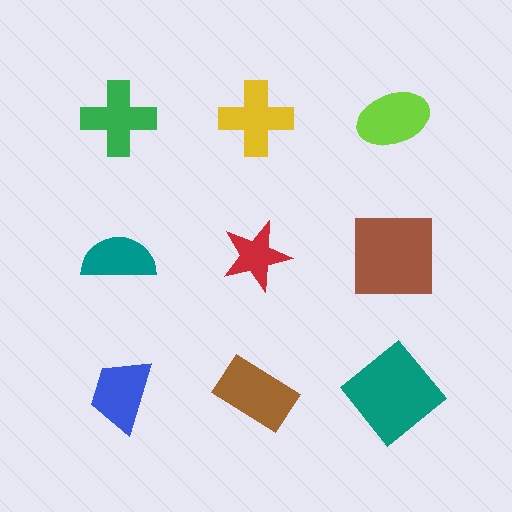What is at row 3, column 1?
A blue trapezoid.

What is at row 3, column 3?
A teal diamond.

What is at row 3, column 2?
A brown rectangle.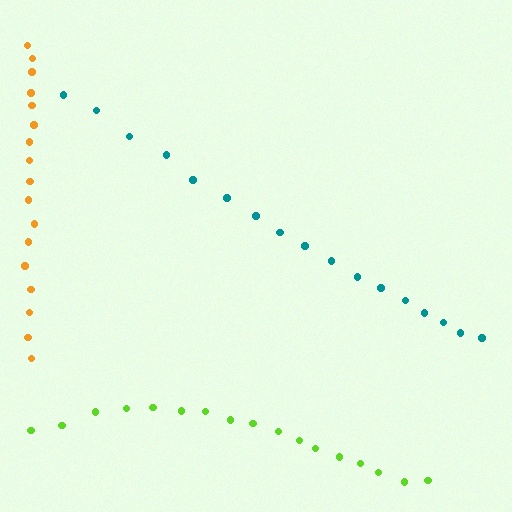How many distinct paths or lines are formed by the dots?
There are 3 distinct paths.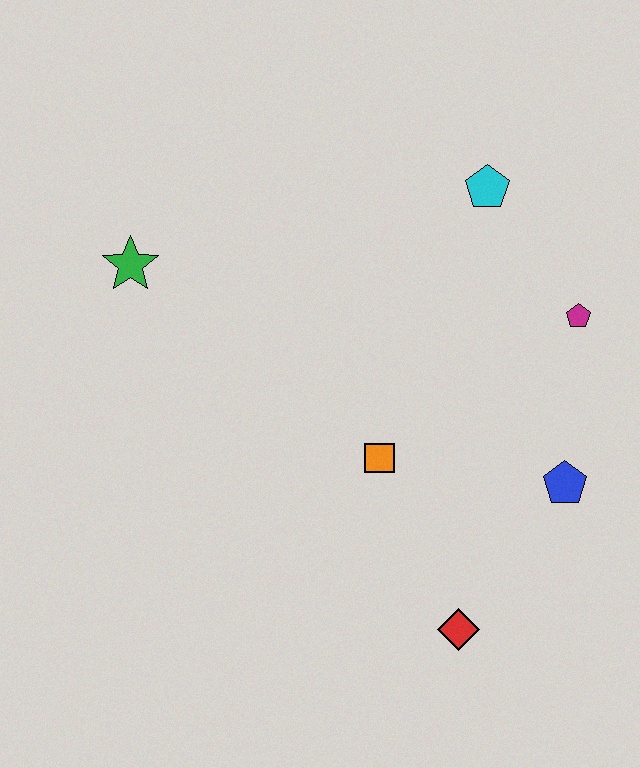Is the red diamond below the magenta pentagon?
Yes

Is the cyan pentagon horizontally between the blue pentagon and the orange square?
Yes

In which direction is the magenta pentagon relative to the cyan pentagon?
The magenta pentagon is below the cyan pentagon.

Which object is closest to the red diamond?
The blue pentagon is closest to the red diamond.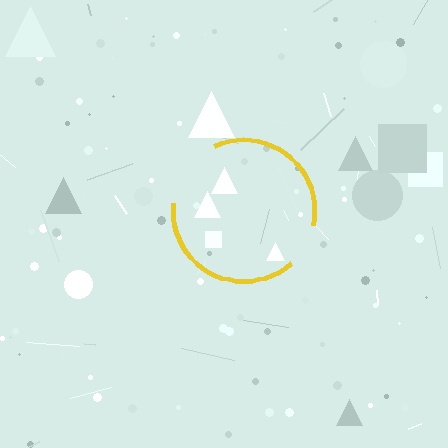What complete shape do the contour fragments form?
The contour fragments form a circle.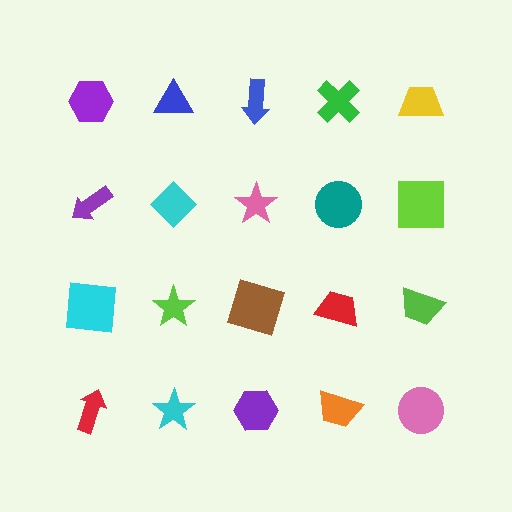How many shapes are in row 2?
5 shapes.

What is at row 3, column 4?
A red trapezoid.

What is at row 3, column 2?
A lime star.